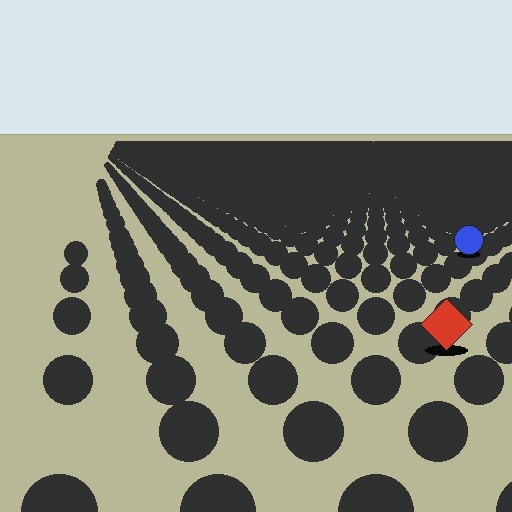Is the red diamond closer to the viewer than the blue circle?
Yes. The red diamond is closer — you can tell from the texture gradient: the ground texture is coarser near it.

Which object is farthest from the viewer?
The blue circle is farthest from the viewer. It appears smaller and the ground texture around it is denser.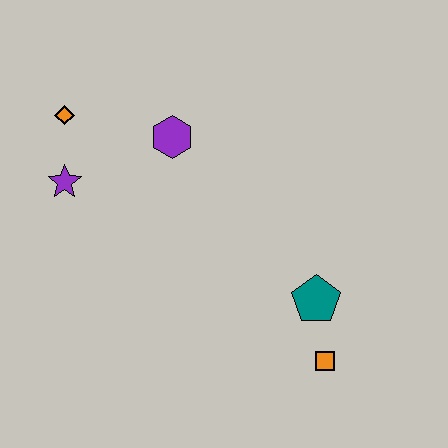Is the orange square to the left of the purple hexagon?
No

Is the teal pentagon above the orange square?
Yes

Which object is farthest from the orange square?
The orange diamond is farthest from the orange square.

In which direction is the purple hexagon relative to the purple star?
The purple hexagon is to the right of the purple star.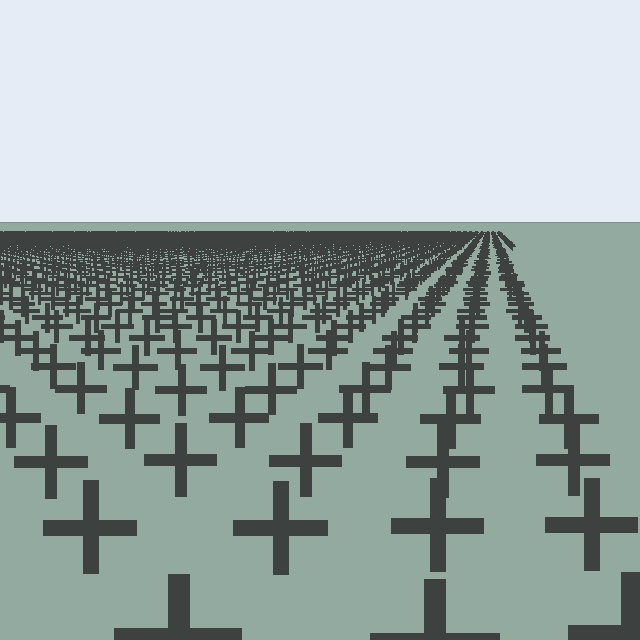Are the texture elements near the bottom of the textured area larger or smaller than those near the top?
Larger. Near the bottom, elements are closer to the viewer and appear at a bigger on-screen size.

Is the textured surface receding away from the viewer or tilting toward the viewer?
The surface is receding away from the viewer. Texture elements get smaller and denser toward the top.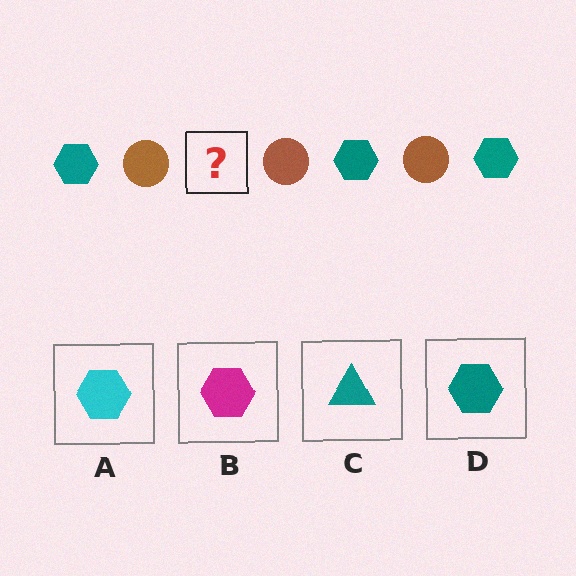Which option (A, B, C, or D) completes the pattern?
D.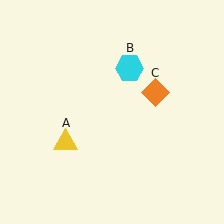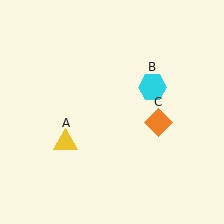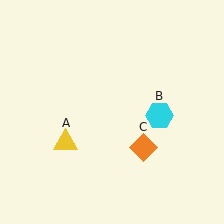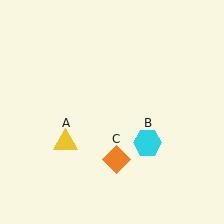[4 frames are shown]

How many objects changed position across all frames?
2 objects changed position: cyan hexagon (object B), orange diamond (object C).